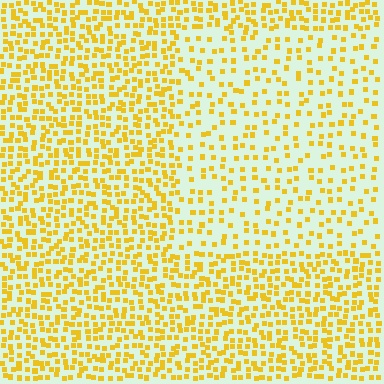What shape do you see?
I see a rectangle.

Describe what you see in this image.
The image contains small yellow elements arranged at two different densities. A rectangle-shaped region is visible where the elements are less densely packed than the surrounding area.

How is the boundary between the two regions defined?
The boundary is defined by a change in element density (approximately 2.0x ratio). All elements are the same color, size, and shape.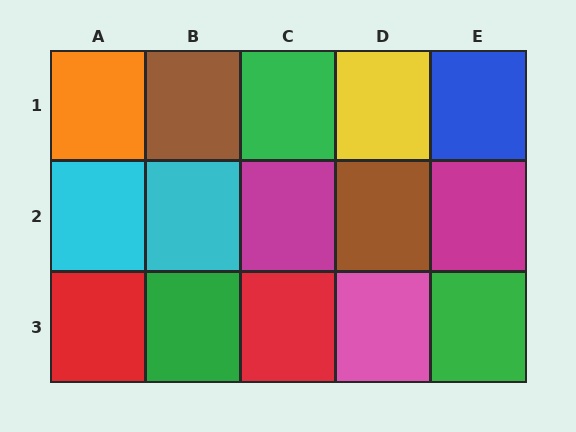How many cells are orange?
1 cell is orange.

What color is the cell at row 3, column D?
Pink.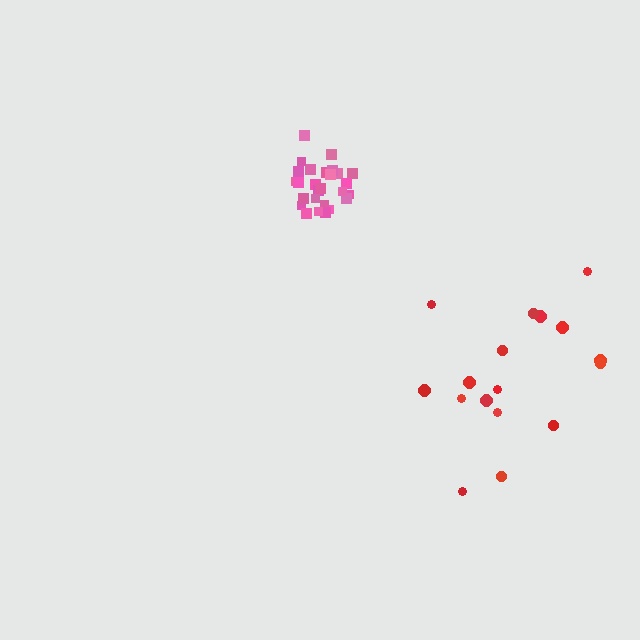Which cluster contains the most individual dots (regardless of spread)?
Pink (29).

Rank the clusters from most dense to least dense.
pink, red.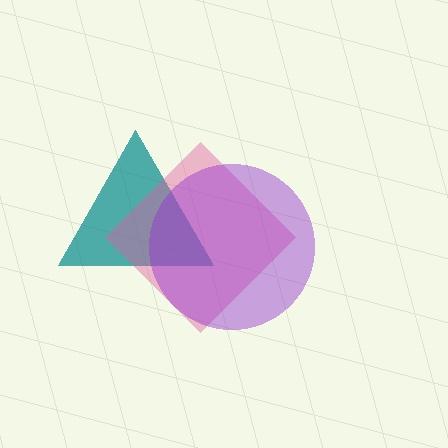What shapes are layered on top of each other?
The layered shapes are: a teal triangle, a pink diamond, a purple circle.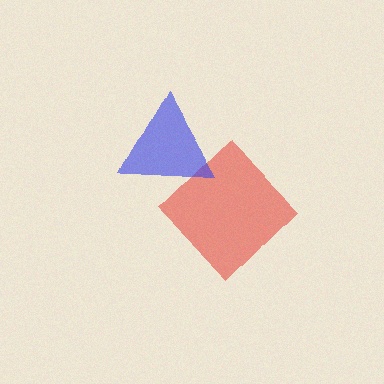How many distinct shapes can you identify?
There are 2 distinct shapes: a red diamond, a blue triangle.